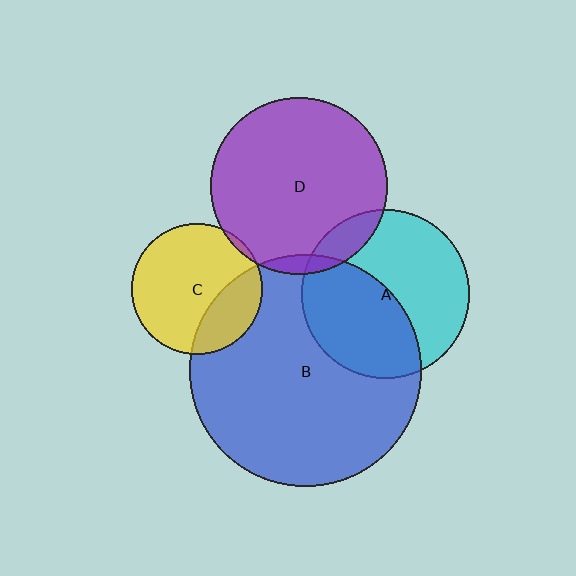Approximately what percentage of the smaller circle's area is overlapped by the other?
Approximately 10%.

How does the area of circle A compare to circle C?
Approximately 1.7 times.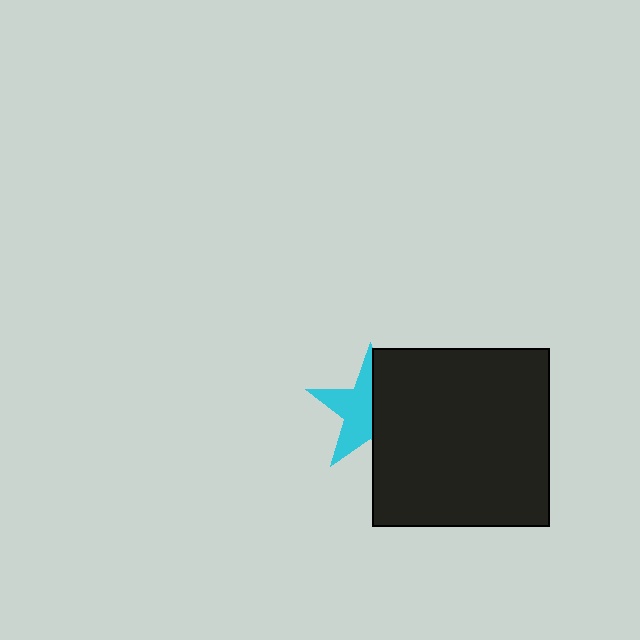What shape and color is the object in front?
The object in front is a black square.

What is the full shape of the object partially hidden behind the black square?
The partially hidden object is a cyan star.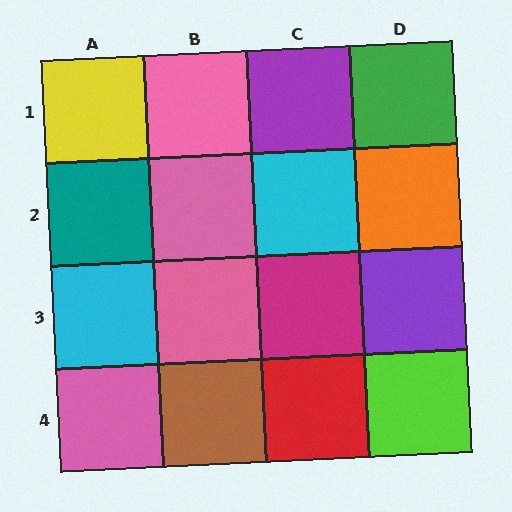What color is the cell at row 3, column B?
Pink.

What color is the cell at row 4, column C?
Red.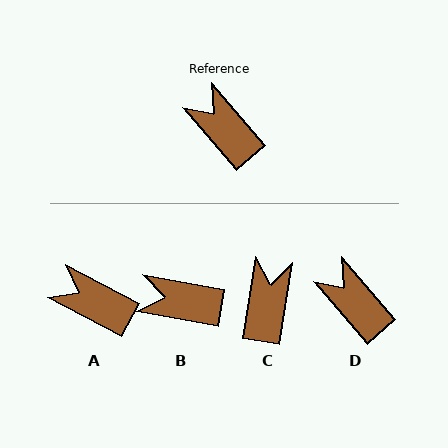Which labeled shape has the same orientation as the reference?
D.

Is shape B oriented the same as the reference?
No, it is off by about 39 degrees.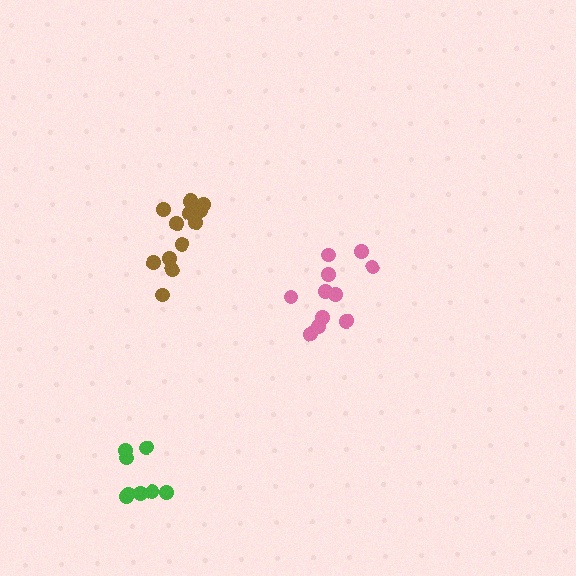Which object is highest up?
The brown cluster is topmost.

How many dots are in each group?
Group 1: 11 dots, Group 2: 8 dots, Group 3: 12 dots (31 total).